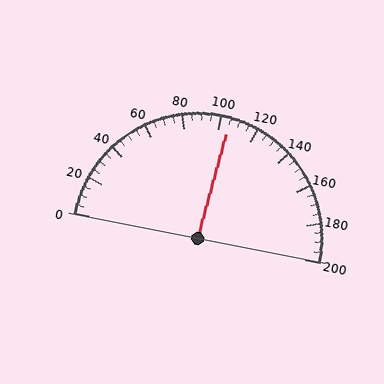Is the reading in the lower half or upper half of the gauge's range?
The reading is in the upper half of the range (0 to 200).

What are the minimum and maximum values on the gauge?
The gauge ranges from 0 to 200.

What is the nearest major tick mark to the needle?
The nearest major tick mark is 100.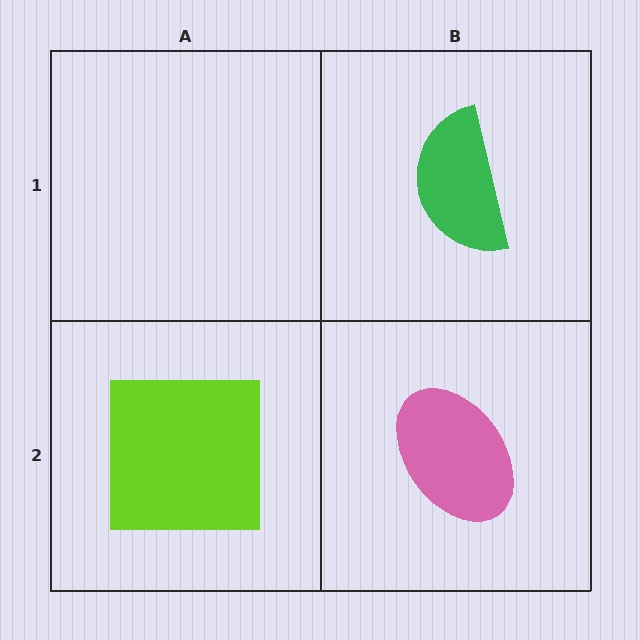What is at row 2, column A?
A lime square.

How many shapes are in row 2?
2 shapes.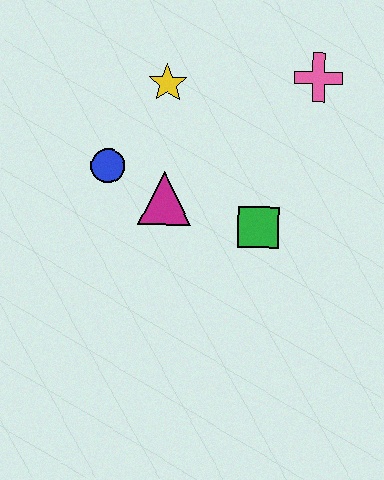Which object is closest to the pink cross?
The yellow star is closest to the pink cross.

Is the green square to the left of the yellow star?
No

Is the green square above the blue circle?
No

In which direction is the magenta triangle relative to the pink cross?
The magenta triangle is to the left of the pink cross.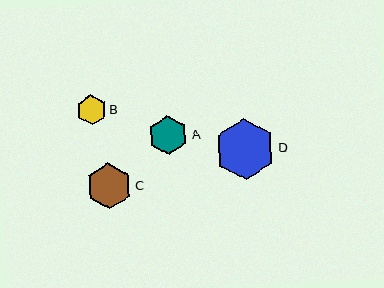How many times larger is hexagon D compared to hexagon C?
Hexagon D is approximately 1.3 times the size of hexagon C.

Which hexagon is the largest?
Hexagon D is the largest with a size of approximately 61 pixels.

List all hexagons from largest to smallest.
From largest to smallest: D, C, A, B.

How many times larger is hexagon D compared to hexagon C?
Hexagon D is approximately 1.3 times the size of hexagon C.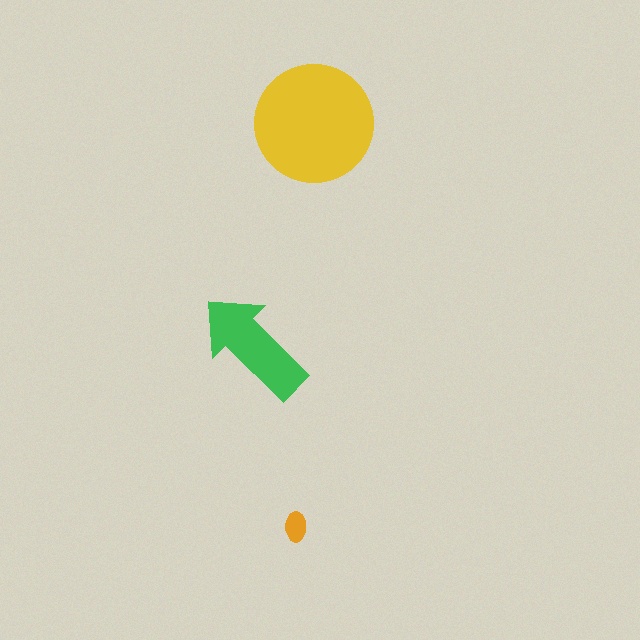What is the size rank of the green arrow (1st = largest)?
2nd.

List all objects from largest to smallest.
The yellow circle, the green arrow, the orange ellipse.